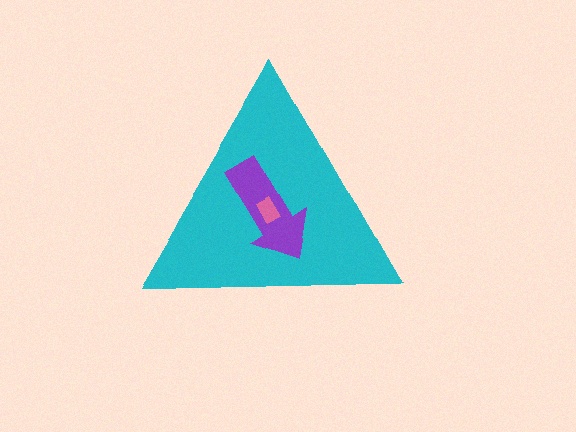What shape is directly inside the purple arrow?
The pink rectangle.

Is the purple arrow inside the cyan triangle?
Yes.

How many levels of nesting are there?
3.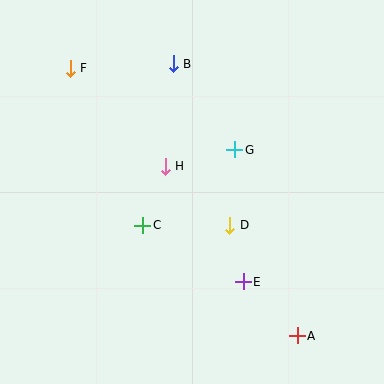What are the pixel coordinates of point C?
Point C is at (143, 225).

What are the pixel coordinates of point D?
Point D is at (230, 225).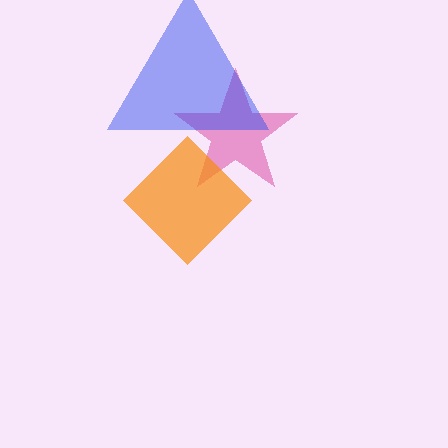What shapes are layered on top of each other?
The layered shapes are: a magenta star, an orange diamond, a blue triangle.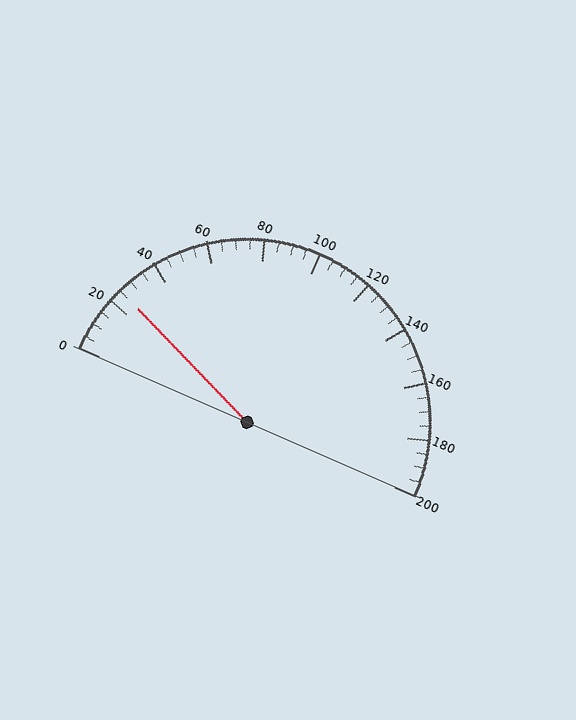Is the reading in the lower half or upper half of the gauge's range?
The reading is in the lower half of the range (0 to 200).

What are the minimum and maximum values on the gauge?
The gauge ranges from 0 to 200.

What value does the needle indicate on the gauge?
The needle indicates approximately 25.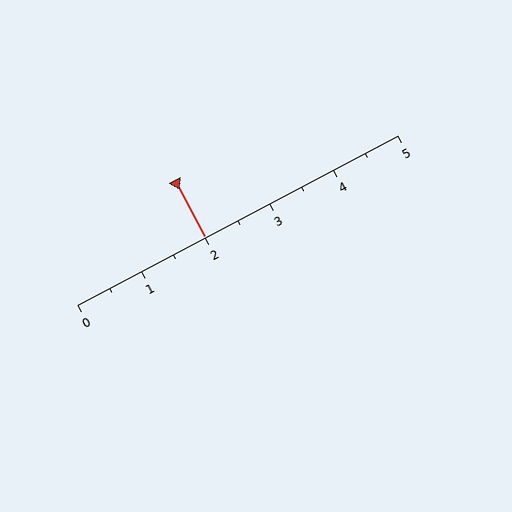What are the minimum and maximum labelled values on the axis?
The axis runs from 0 to 5.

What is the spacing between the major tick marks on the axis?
The major ticks are spaced 1 apart.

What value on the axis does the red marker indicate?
The marker indicates approximately 2.